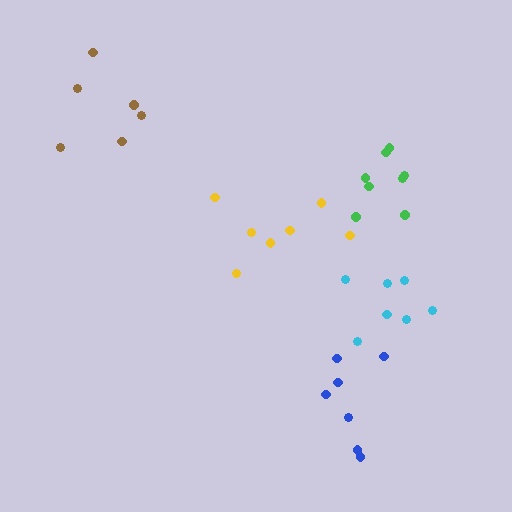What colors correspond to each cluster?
The clusters are colored: cyan, yellow, blue, brown, green.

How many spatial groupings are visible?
There are 5 spatial groupings.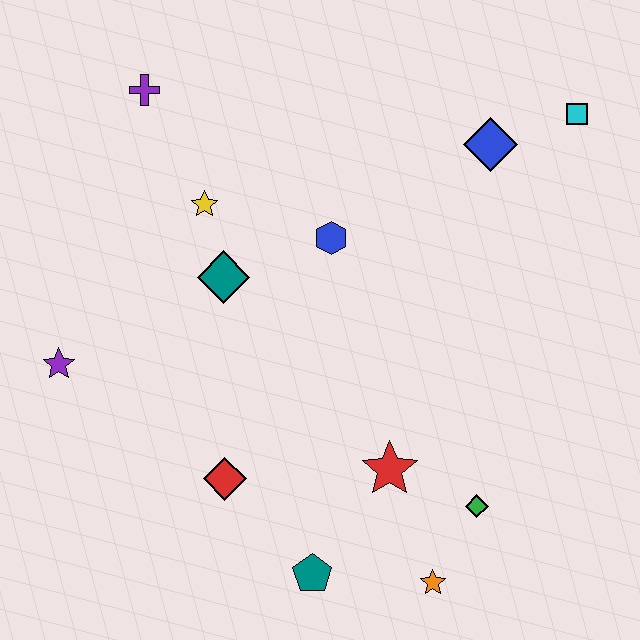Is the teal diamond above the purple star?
Yes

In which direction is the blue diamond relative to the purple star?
The blue diamond is to the right of the purple star.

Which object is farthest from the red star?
The purple cross is farthest from the red star.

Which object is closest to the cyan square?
The blue diamond is closest to the cyan square.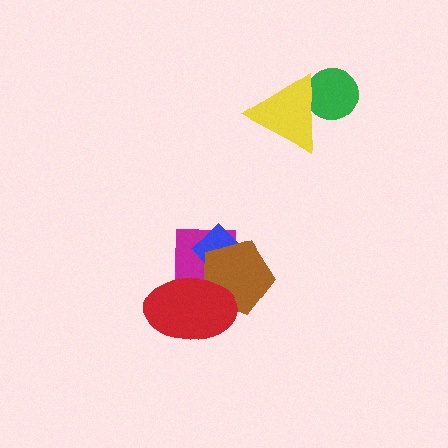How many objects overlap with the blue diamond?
3 objects overlap with the blue diamond.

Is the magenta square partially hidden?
Yes, it is partially covered by another shape.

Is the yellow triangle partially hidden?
No, no other shape covers it.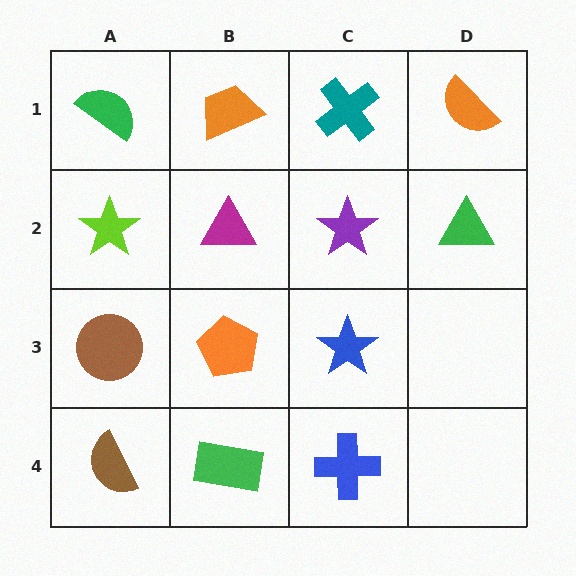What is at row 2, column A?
A lime star.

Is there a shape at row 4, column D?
No, that cell is empty.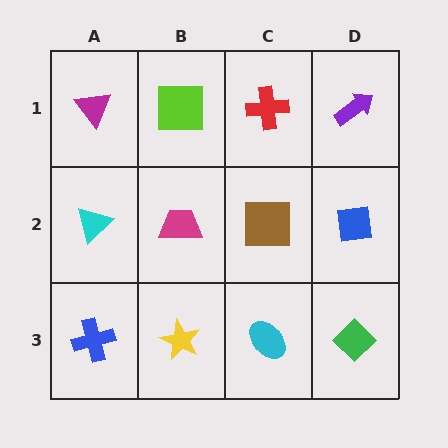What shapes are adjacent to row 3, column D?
A blue square (row 2, column D), a cyan ellipse (row 3, column C).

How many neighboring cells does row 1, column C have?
3.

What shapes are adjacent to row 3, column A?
A cyan triangle (row 2, column A), a yellow star (row 3, column B).